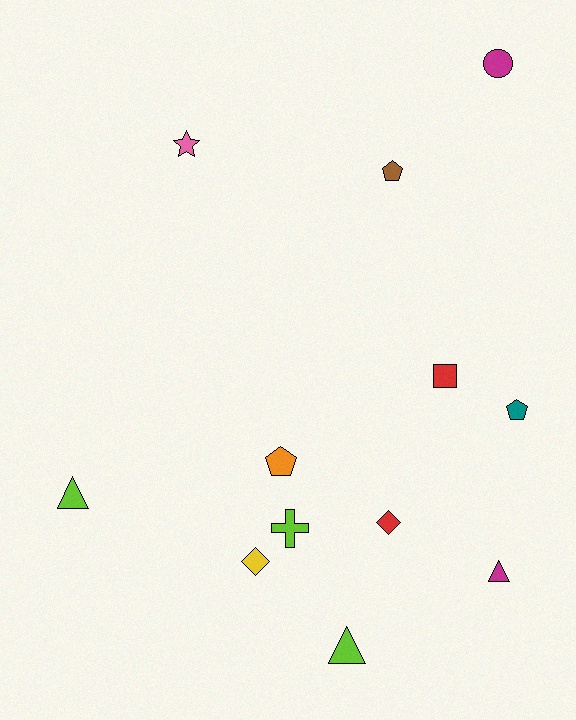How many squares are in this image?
There is 1 square.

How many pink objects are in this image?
There is 1 pink object.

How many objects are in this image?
There are 12 objects.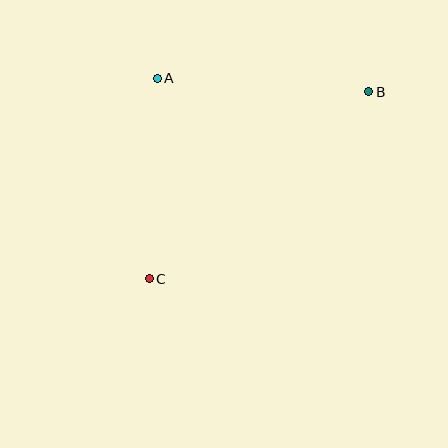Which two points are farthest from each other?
Points B and C are farthest from each other.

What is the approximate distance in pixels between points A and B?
The distance between A and B is approximately 212 pixels.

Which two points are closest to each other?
Points A and C are closest to each other.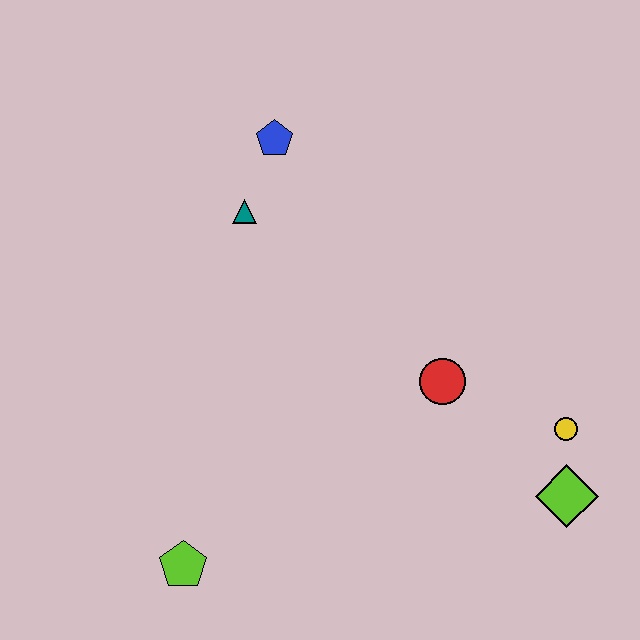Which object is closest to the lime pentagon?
The red circle is closest to the lime pentagon.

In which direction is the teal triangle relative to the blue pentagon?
The teal triangle is below the blue pentagon.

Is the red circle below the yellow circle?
No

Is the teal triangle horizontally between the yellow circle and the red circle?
No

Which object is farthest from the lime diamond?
The blue pentagon is farthest from the lime diamond.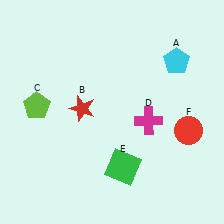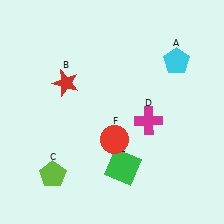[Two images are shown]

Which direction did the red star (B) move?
The red star (B) moved up.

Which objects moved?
The objects that moved are: the red star (B), the lime pentagon (C), the red circle (F).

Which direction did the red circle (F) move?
The red circle (F) moved left.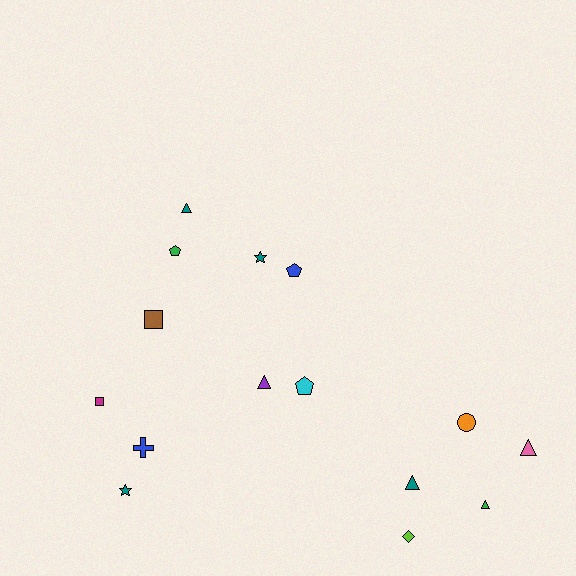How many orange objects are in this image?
There is 1 orange object.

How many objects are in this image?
There are 15 objects.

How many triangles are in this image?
There are 5 triangles.